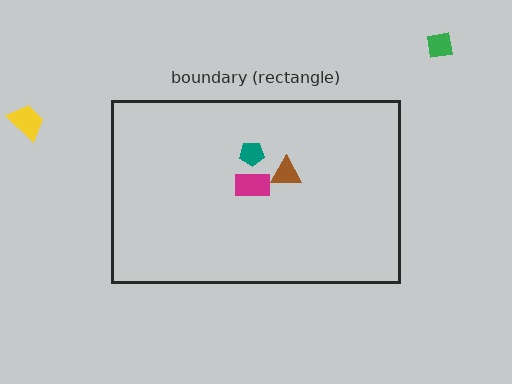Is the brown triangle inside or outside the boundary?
Inside.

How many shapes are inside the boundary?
3 inside, 2 outside.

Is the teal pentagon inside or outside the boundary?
Inside.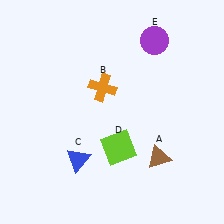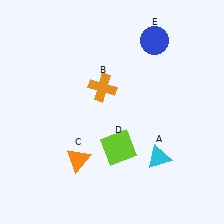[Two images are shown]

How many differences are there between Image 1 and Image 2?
There are 3 differences between the two images.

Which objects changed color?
A changed from brown to cyan. C changed from blue to orange. E changed from purple to blue.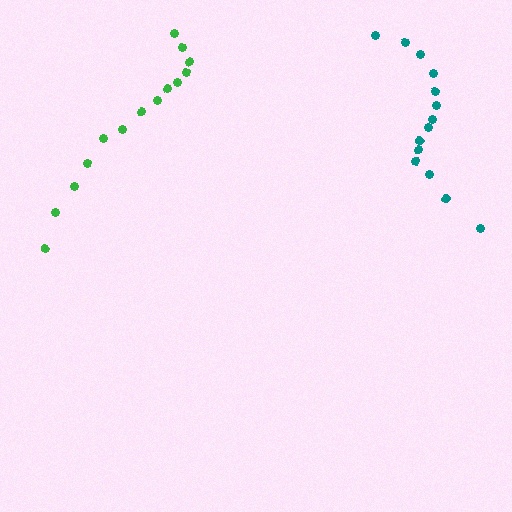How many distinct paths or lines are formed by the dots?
There are 2 distinct paths.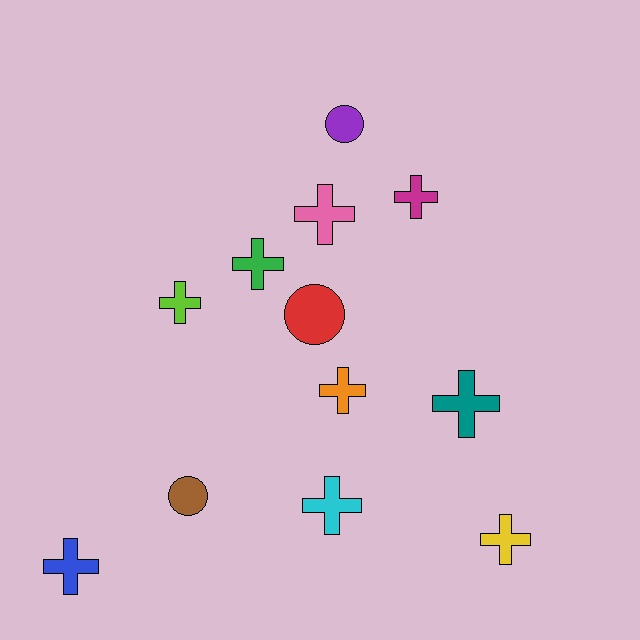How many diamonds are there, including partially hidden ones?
There are no diamonds.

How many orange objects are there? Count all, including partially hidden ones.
There is 1 orange object.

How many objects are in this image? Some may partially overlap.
There are 12 objects.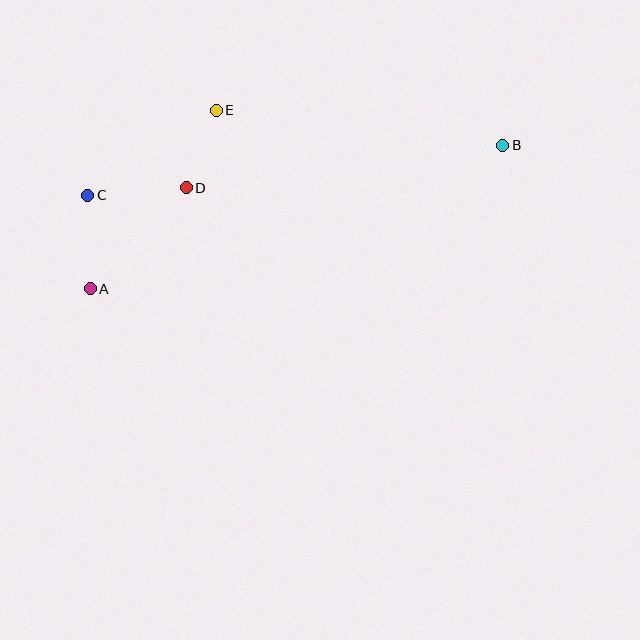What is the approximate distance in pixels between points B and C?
The distance between B and C is approximately 418 pixels.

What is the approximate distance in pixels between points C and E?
The distance between C and E is approximately 154 pixels.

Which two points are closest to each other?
Points D and E are closest to each other.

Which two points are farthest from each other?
Points A and B are farthest from each other.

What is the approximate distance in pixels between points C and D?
The distance between C and D is approximately 99 pixels.